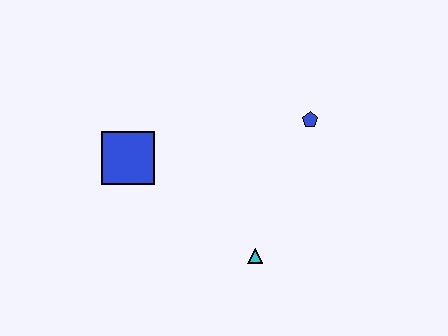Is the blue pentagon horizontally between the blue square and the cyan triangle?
No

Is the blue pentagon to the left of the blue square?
No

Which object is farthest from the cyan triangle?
The blue square is farthest from the cyan triangle.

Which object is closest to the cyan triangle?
The blue pentagon is closest to the cyan triangle.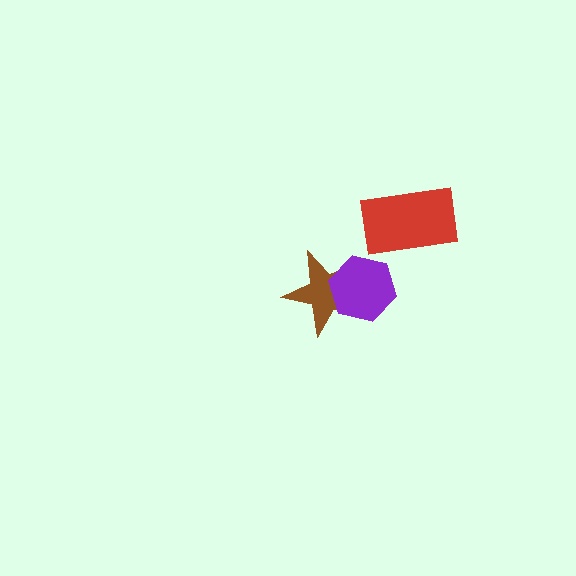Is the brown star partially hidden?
Yes, it is partially covered by another shape.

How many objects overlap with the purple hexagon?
1 object overlaps with the purple hexagon.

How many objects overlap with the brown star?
1 object overlaps with the brown star.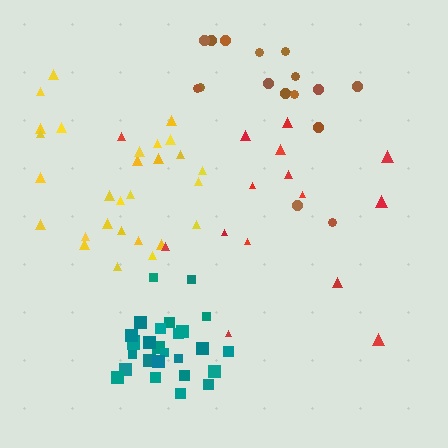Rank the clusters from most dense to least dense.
teal, yellow, brown, red.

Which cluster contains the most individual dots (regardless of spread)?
Yellow (28).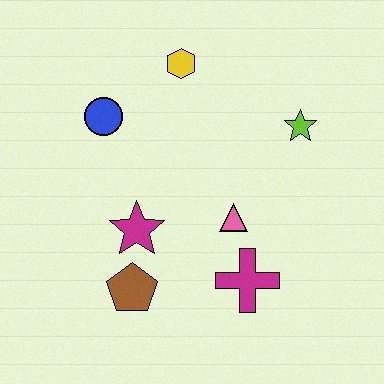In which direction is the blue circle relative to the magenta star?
The blue circle is above the magenta star.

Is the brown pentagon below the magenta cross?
Yes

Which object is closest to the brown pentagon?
The magenta star is closest to the brown pentagon.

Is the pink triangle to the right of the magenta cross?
No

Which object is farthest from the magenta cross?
The yellow hexagon is farthest from the magenta cross.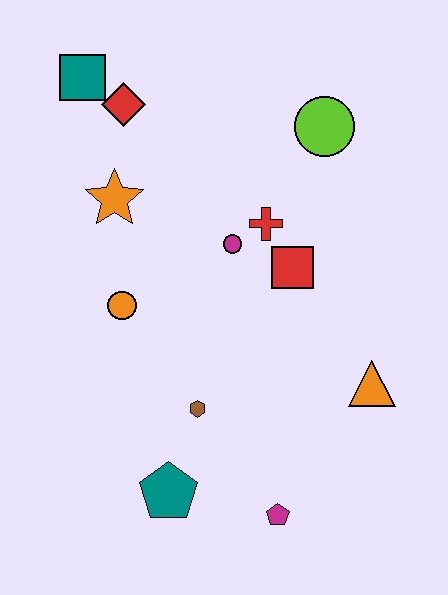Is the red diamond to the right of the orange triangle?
No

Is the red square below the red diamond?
Yes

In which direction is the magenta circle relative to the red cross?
The magenta circle is to the left of the red cross.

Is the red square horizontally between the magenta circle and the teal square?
No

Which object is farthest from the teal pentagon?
The teal square is farthest from the teal pentagon.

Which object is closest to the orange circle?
The orange star is closest to the orange circle.